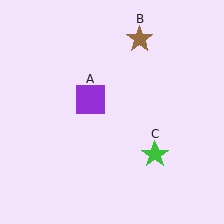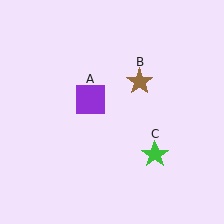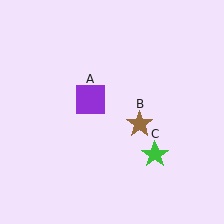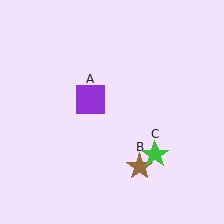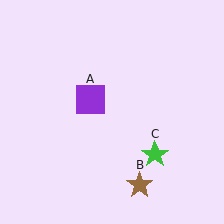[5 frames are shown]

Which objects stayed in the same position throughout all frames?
Purple square (object A) and green star (object C) remained stationary.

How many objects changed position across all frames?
1 object changed position: brown star (object B).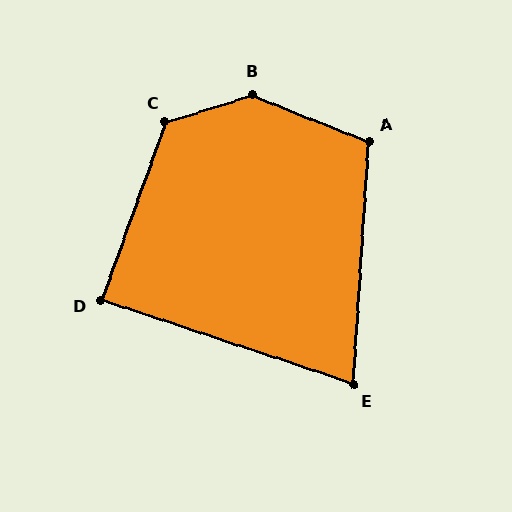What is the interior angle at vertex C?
Approximately 128 degrees (obtuse).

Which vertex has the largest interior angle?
B, at approximately 141 degrees.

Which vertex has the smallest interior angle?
E, at approximately 75 degrees.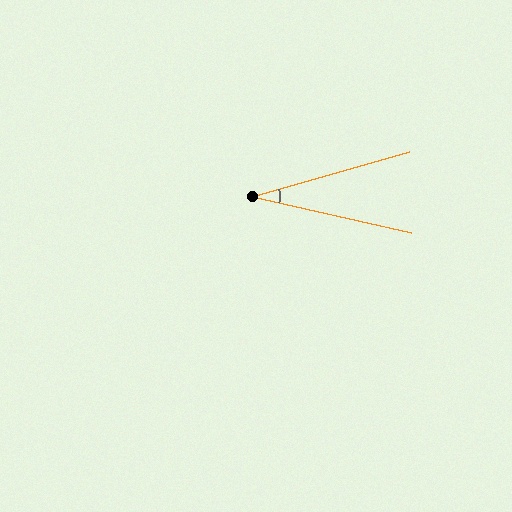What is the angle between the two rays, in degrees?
Approximately 29 degrees.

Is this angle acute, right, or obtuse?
It is acute.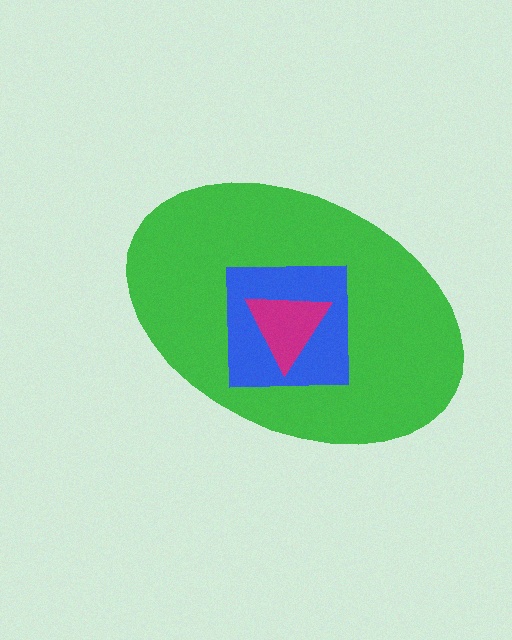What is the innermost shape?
The magenta triangle.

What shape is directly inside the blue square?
The magenta triangle.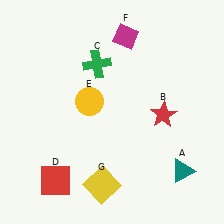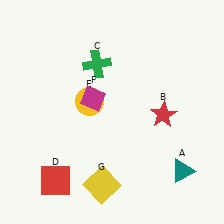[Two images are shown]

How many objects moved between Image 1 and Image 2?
1 object moved between the two images.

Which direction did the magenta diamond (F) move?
The magenta diamond (F) moved down.